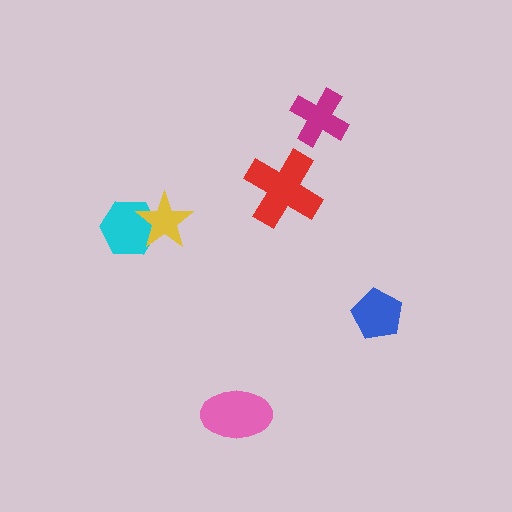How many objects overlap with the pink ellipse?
0 objects overlap with the pink ellipse.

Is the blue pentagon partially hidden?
No, no other shape covers it.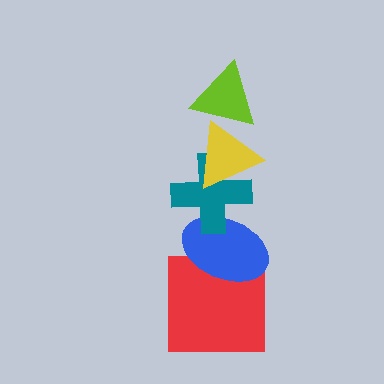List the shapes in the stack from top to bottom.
From top to bottom: the lime triangle, the yellow triangle, the teal cross, the blue ellipse, the red square.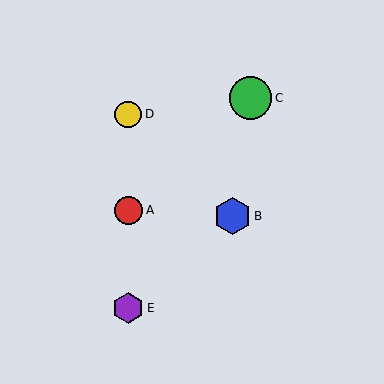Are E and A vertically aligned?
Yes, both are at x≈128.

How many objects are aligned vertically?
3 objects (A, D, E) are aligned vertically.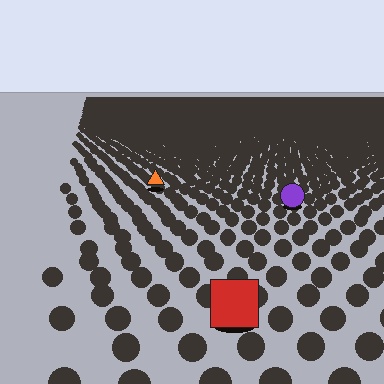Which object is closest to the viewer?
The red square is closest. The texture marks near it are larger and more spread out.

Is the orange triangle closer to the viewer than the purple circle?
No. The purple circle is closer — you can tell from the texture gradient: the ground texture is coarser near it.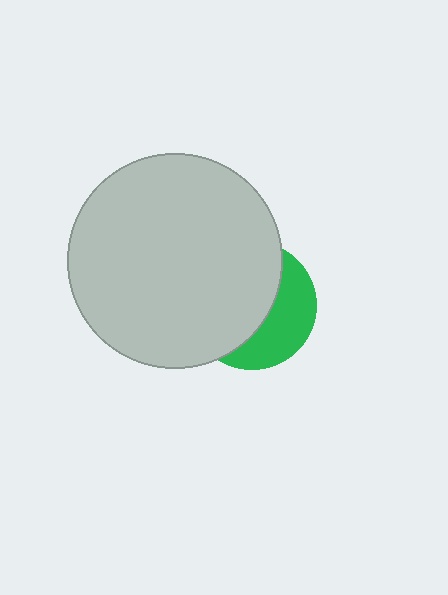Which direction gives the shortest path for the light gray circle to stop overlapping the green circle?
Moving left gives the shortest separation.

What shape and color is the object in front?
The object in front is a light gray circle.